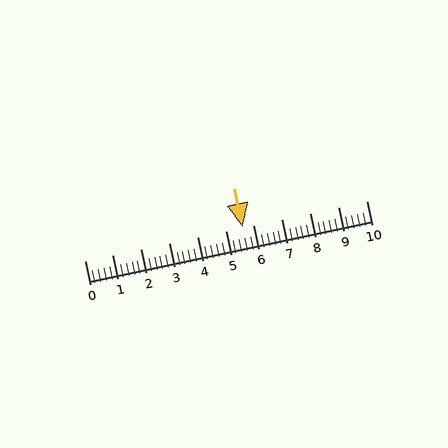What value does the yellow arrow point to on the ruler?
The yellow arrow points to approximately 5.6.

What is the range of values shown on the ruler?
The ruler shows values from 0 to 10.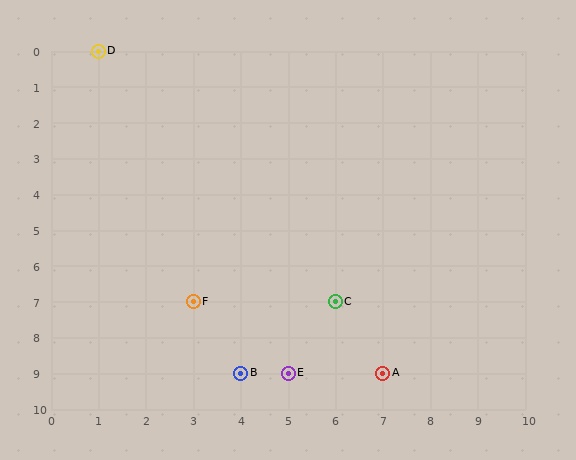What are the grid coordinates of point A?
Point A is at grid coordinates (7, 9).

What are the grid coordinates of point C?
Point C is at grid coordinates (6, 7).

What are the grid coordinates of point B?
Point B is at grid coordinates (4, 9).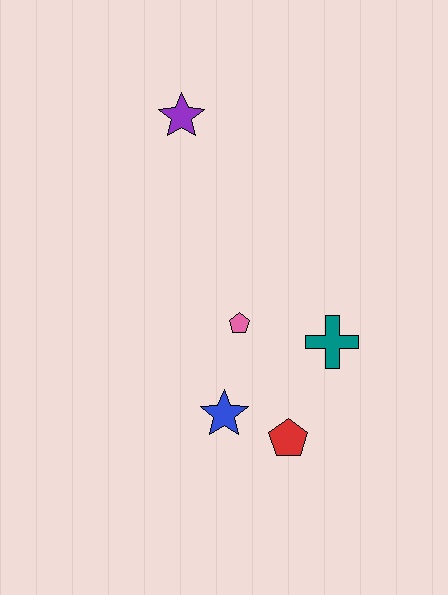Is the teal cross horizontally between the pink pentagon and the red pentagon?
No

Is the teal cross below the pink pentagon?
Yes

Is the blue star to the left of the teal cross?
Yes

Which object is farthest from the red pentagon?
The purple star is farthest from the red pentagon.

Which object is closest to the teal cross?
The pink pentagon is closest to the teal cross.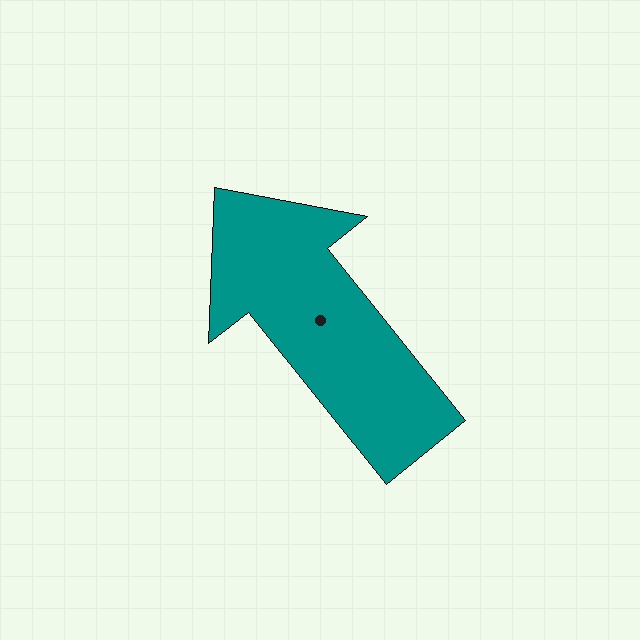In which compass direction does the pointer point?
Northwest.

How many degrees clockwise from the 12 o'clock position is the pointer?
Approximately 321 degrees.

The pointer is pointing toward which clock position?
Roughly 11 o'clock.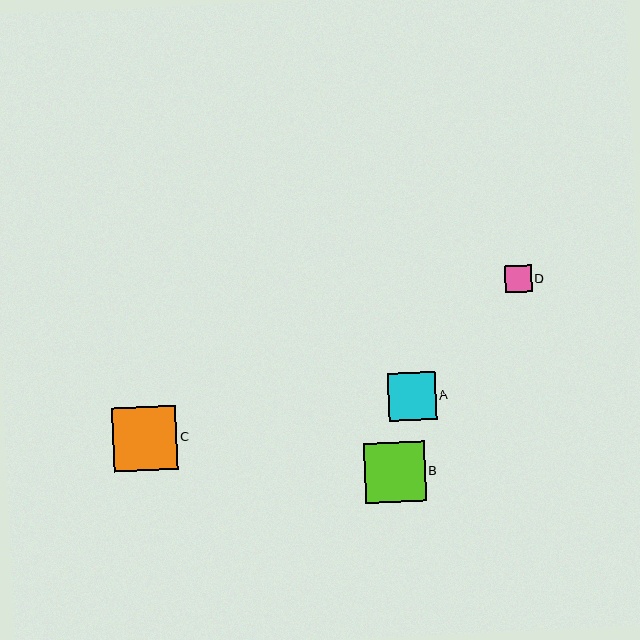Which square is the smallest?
Square D is the smallest with a size of approximately 27 pixels.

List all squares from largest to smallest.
From largest to smallest: C, B, A, D.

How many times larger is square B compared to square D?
Square B is approximately 2.2 times the size of square D.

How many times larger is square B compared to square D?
Square B is approximately 2.2 times the size of square D.